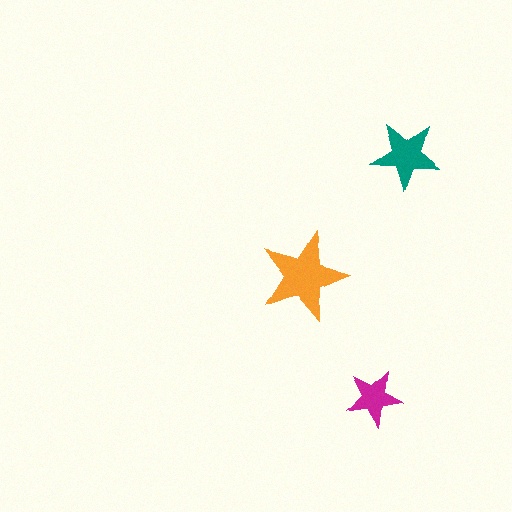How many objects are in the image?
There are 3 objects in the image.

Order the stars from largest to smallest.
the orange one, the teal one, the magenta one.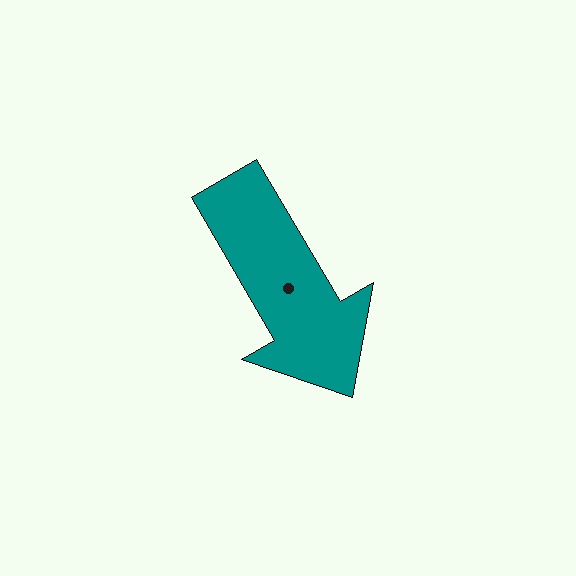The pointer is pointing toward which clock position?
Roughly 5 o'clock.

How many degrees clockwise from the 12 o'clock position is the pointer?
Approximately 150 degrees.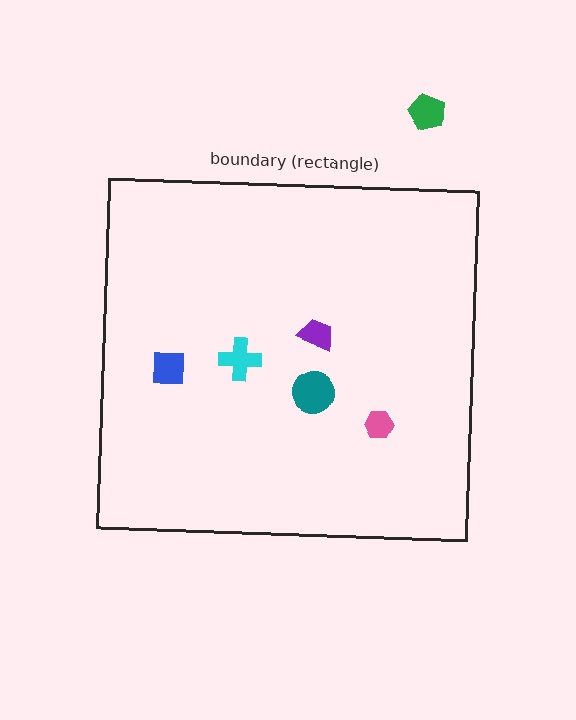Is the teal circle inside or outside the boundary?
Inside.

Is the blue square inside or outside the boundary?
Inside.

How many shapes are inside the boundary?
5 inside, 1 outside.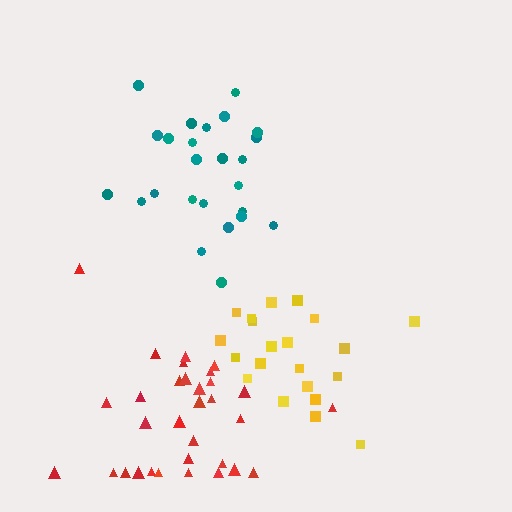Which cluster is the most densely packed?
Yellow.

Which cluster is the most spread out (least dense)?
Red.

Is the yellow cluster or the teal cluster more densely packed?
Yellow.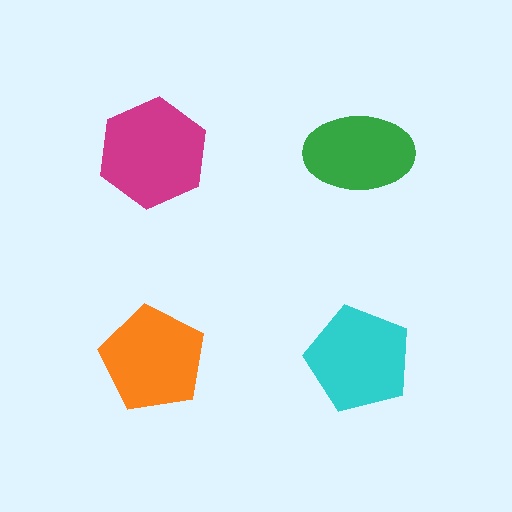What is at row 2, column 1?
An orange pentagon.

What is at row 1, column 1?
A magenta hexagon.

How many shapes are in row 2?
2 shapes.